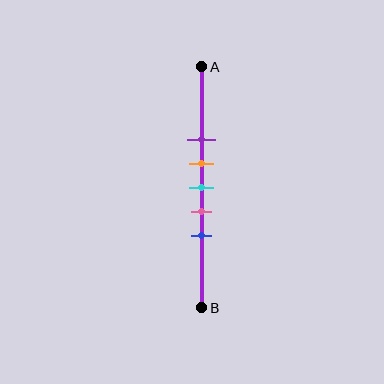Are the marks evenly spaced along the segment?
Yes, the marks are approximately evenly spaced.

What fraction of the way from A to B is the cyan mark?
The cyan mark is approximately 50% (0.5) of the way from A to B.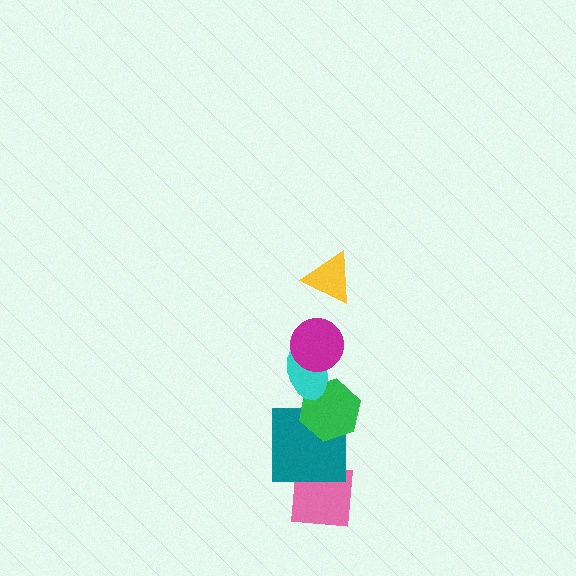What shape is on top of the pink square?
The teal square is on top of the pink square.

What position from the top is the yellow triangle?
The yellow triangle is 1st from the top.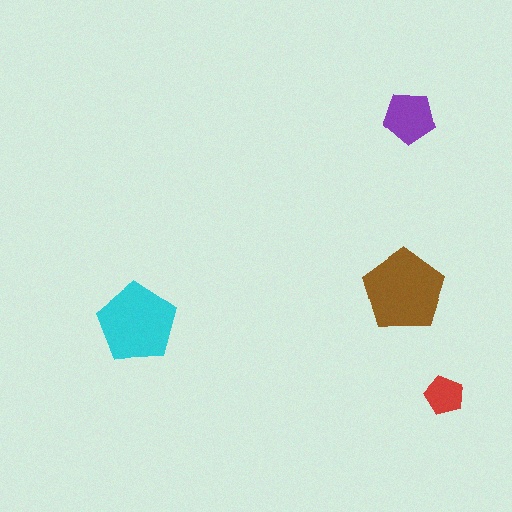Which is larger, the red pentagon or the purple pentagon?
The purple one.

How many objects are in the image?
There are 4 objects in the image.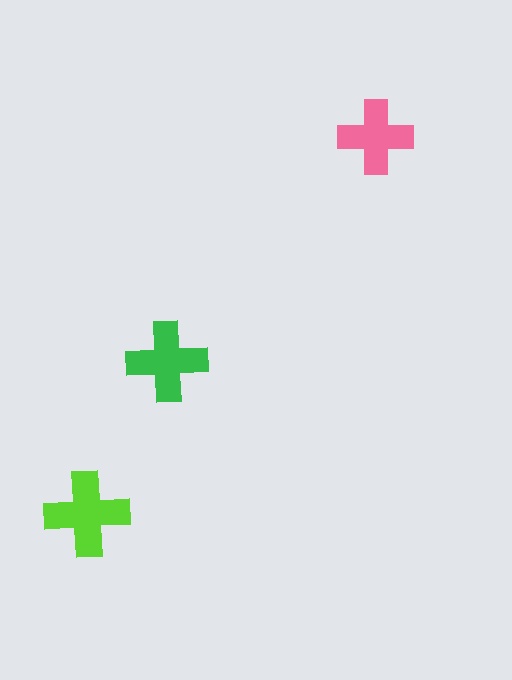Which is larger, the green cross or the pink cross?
The green one.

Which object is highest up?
The pink cross is topmost.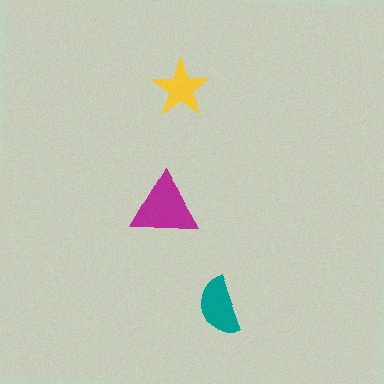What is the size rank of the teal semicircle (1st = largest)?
2nd.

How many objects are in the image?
There are 3 objects in the image.